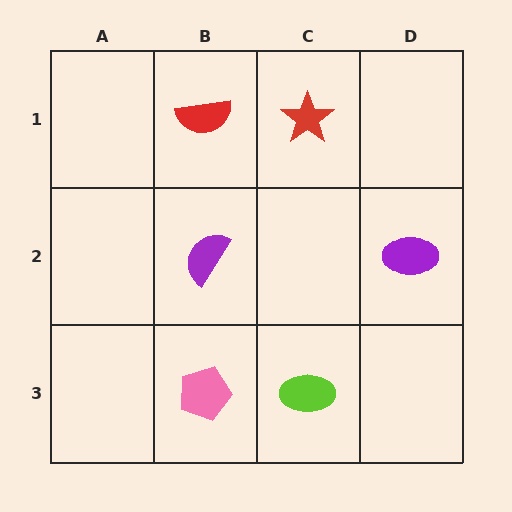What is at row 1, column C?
A red star.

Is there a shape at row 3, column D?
No, that cell is empty.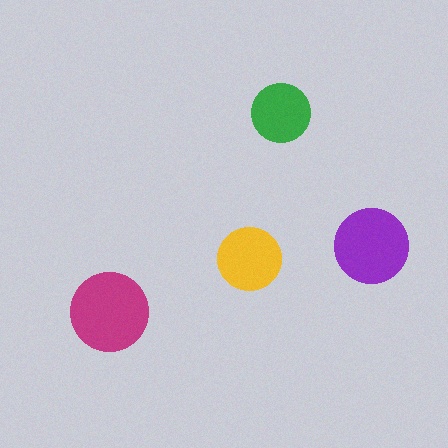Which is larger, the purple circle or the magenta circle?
The magenta one.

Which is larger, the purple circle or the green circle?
The purple one.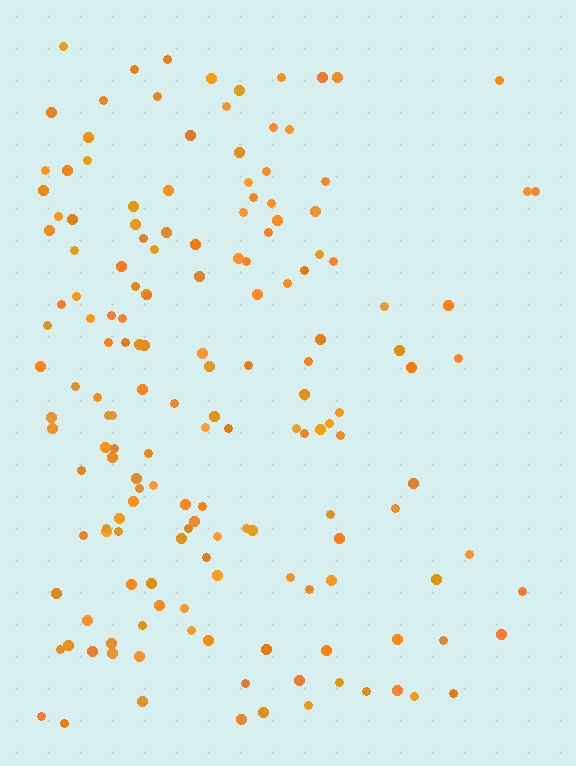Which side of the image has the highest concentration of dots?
The left.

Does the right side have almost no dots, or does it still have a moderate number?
Still a moderate number, just noticeably fewer than the left.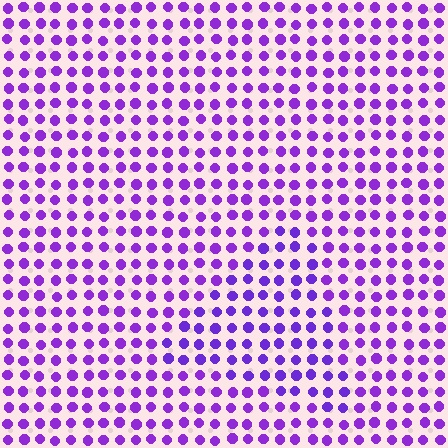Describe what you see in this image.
The image is filled with small purple elements in a uniform arrangement. A triangle-shaped region is visible where the elements are tinted to a slightly different hue, forming a subtle color boundary.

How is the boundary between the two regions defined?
The boundary is defined purely by a slight shift in hue (about 13 degrees). Spacing, size, and orientation are identical on both sides.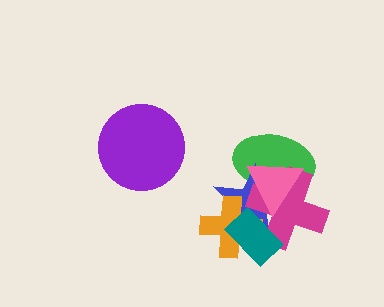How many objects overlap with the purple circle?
0 objects overlap with the purple circle.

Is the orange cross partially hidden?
Yes, it is partially covered by another shape.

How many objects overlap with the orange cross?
3 objects overlap with the orange cross.